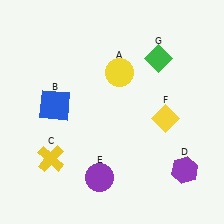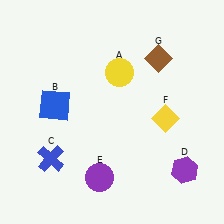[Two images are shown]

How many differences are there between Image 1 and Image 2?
There are 2 differences between the two images.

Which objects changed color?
C changed from yellow to blue. G changed from green to brown.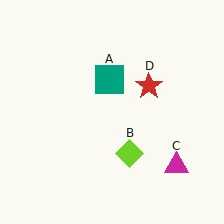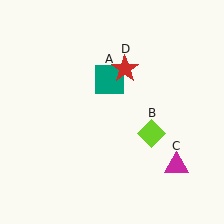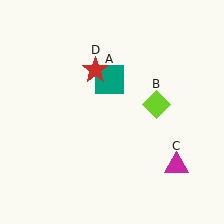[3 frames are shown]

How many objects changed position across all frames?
2 objects changed position: lime diamond (object B), red star (object D).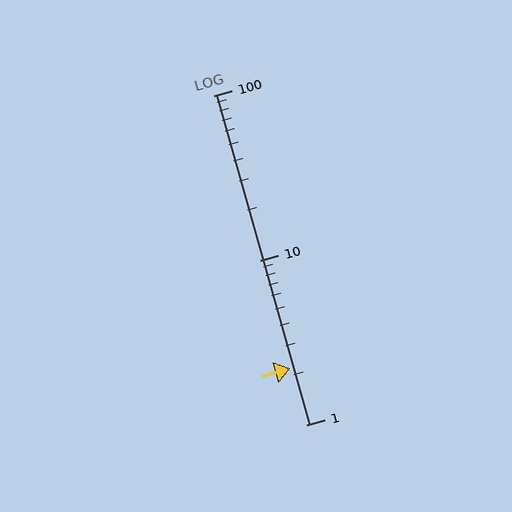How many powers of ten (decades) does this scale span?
The scale spans 2 decades, from 1 to 100.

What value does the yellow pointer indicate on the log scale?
The pointer indicates approximately 2.2.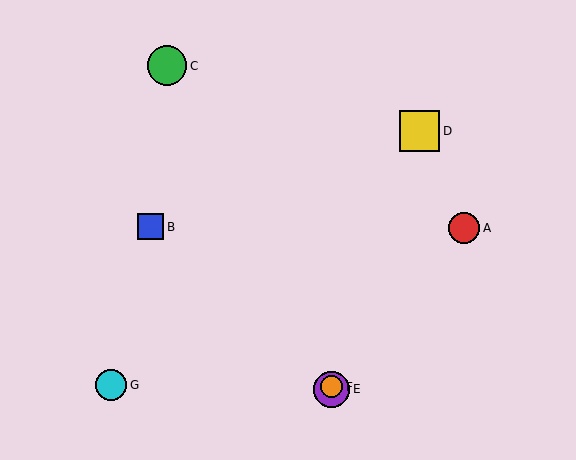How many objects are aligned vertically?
2 objects (E, F) are aligned vertically.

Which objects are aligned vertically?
Objects E, F are aligned vertically.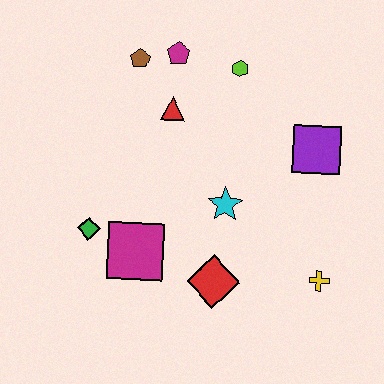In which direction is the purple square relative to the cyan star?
The purple square is to the right of the cyan star.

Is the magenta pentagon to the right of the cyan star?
No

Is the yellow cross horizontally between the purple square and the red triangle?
No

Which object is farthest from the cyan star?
The brown pentagon is farthest from the cyan star.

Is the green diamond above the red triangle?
No